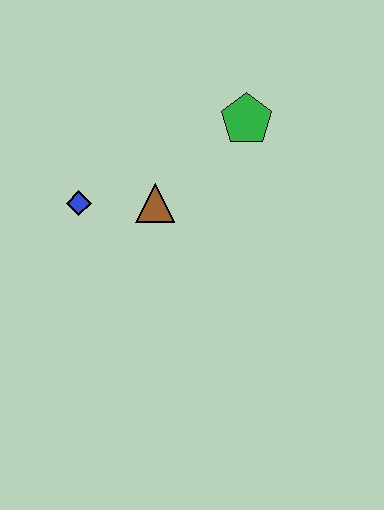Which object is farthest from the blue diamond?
The green pentagon is farthest from the blue diamond.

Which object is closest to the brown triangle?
The blue diamond is closest to the brown triangle.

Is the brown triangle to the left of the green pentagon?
Yes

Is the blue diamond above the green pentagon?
No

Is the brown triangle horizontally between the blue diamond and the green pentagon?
Yes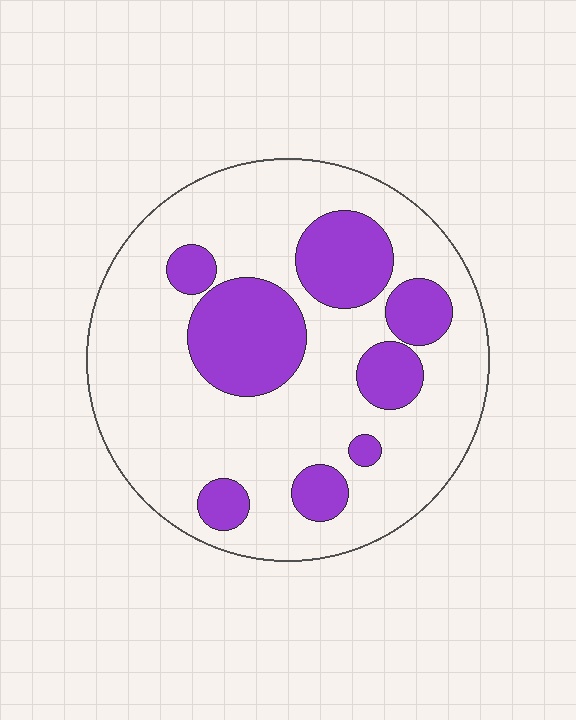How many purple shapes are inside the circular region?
8.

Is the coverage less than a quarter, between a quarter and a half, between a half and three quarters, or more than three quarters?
Between a quarter and a half.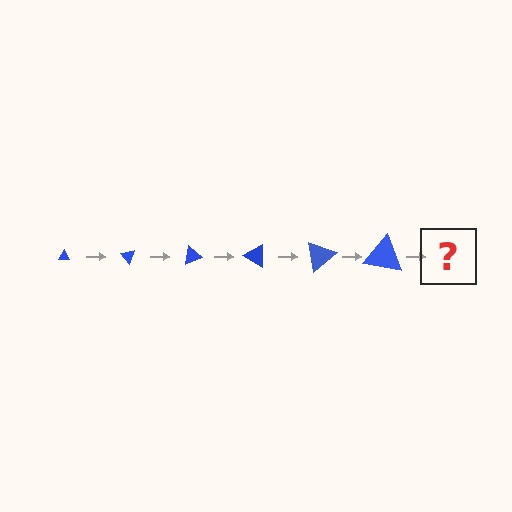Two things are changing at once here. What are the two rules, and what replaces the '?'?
The two rules are that the triangle grows larger each step and it rotates 50 degrees each step. The '?' should be a triangle, larger than the previous one and rotated 300 degrees from the start.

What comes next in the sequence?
The next element should be a triangle, larger than the previous one and rotated 300 degrees from the start.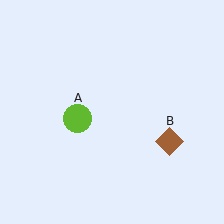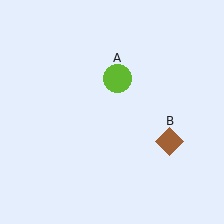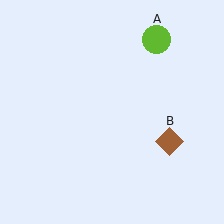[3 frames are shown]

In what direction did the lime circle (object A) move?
The lime circle (object A) moved up and to the right.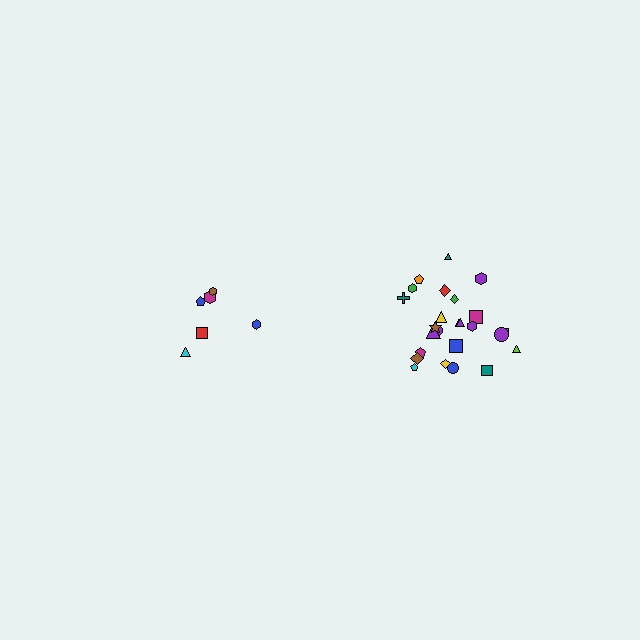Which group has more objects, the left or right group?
The right group.